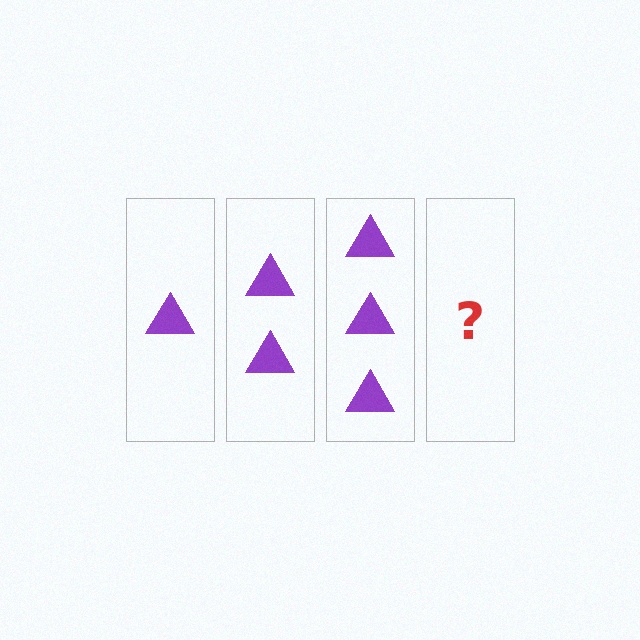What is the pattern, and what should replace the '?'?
The pattern is that each step adds one more triangle. The '?' should be 4 triangles.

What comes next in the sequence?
The next element should be 4 triangles.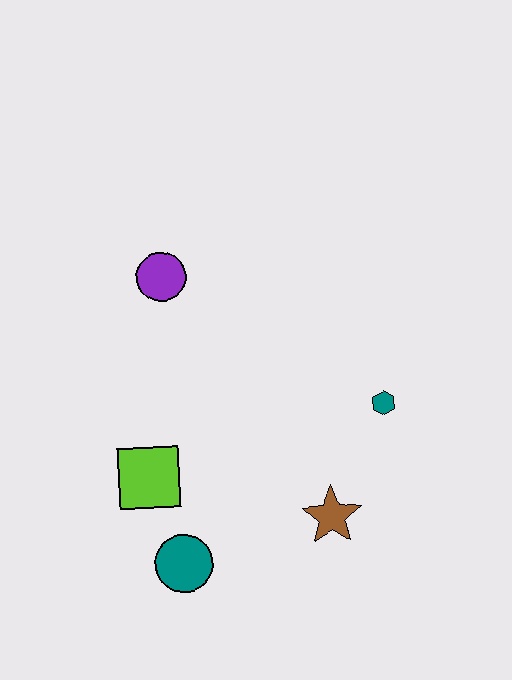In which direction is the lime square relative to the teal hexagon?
The lime square is to the left of the teal hexagon.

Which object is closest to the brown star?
The teal hexagon is closest to the brown star.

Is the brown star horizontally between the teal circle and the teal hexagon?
Yes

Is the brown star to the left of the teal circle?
No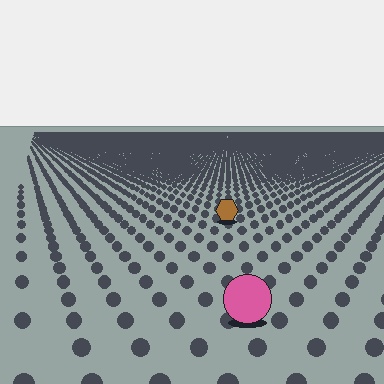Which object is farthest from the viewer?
The brown hexagon is farthest from the viewer. It appears smaller and the ground texture around it is denser.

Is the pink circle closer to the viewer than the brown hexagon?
Yes. The pink circle is closer — you can tell from the texture gradient: the ground texture is coarser near it.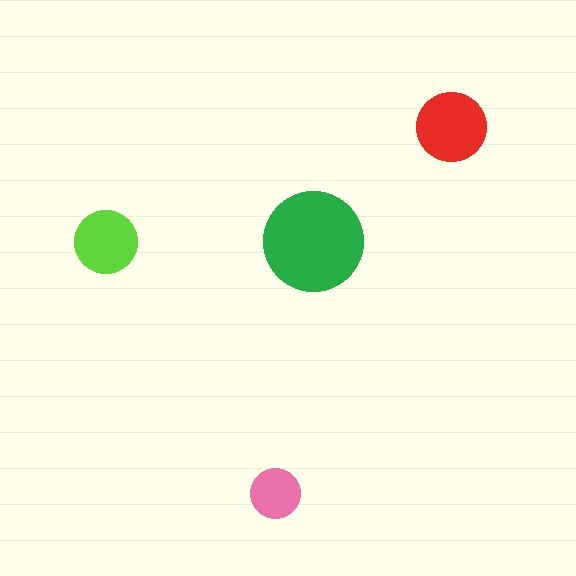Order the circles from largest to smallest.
the green one, the red one, the lime one, the pink one.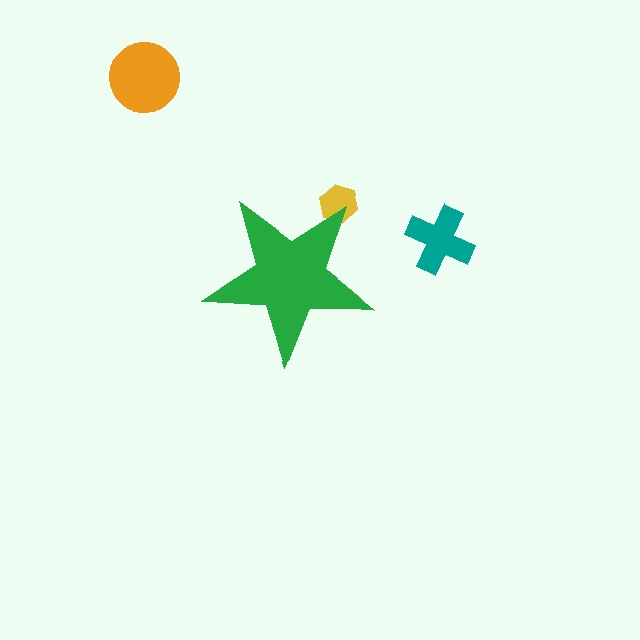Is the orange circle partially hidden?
No, the orange circle is fully visible.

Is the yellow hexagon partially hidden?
Yes, the yellow hexagon is partially hidden behind the green star.